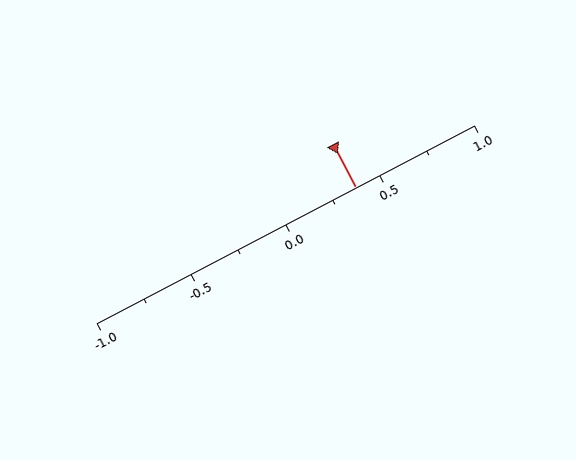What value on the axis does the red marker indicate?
The marker indicates approximately 0.38.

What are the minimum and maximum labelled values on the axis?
The axis runs from -1.0 to 1.0.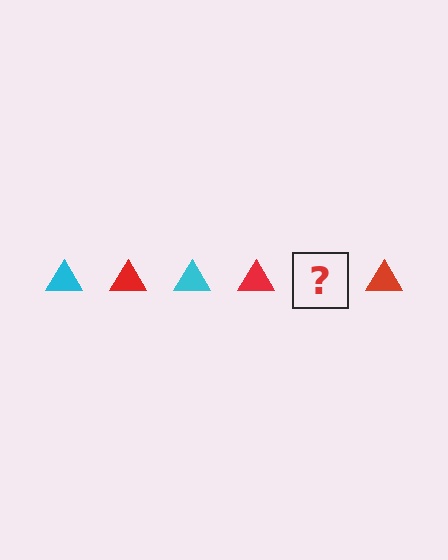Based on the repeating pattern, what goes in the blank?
The blank should be a cyan triangle.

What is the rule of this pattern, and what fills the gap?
The rule is that the pattern cycles through cyan, red triangles. The gap should be filled with a cyan triangle.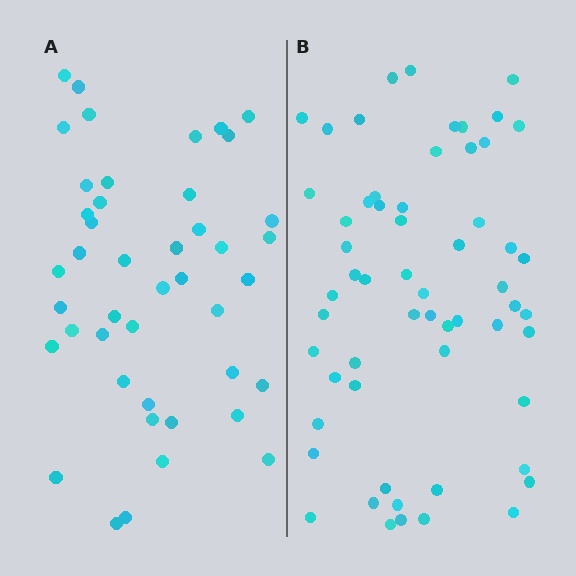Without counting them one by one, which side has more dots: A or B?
Region B (the right region) has more dots.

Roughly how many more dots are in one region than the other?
Region B has approximately 15 more dots than region A.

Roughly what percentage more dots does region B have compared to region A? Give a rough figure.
About 35% more.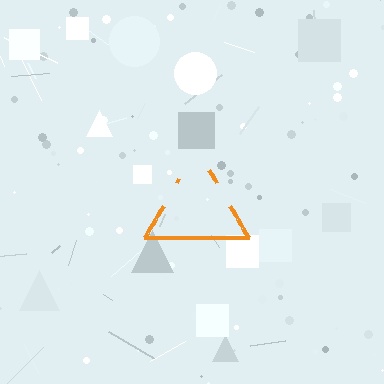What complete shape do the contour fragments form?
The contour fragments form a triangle.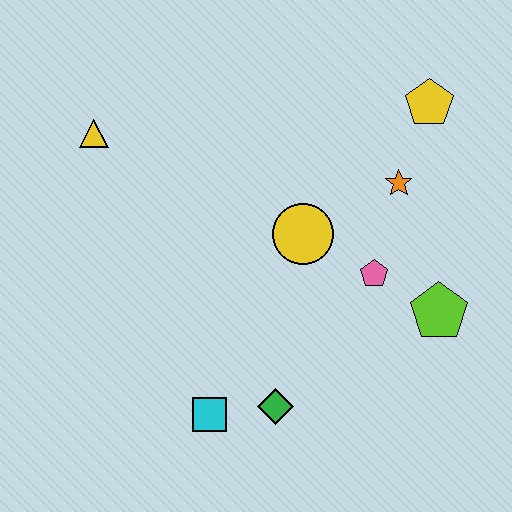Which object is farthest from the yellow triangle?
The lime pentagon is farthest from the yellow triangle.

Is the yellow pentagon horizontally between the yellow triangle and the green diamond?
No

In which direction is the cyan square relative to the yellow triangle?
The cyan square is below the yellow triangle.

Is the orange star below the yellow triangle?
Yes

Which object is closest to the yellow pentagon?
The orange star is closest to the yellow pentagon.